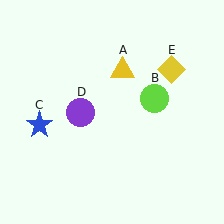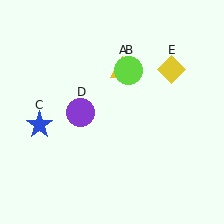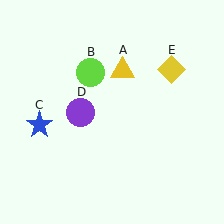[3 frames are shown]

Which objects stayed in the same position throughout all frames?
Yellow triangle (object A) and blue star (object C) and purple circle (object D) and yellow diamond (object E) remained stationary.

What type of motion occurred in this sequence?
The lime circle (object B) rotated counterclockwise around the center of the scene.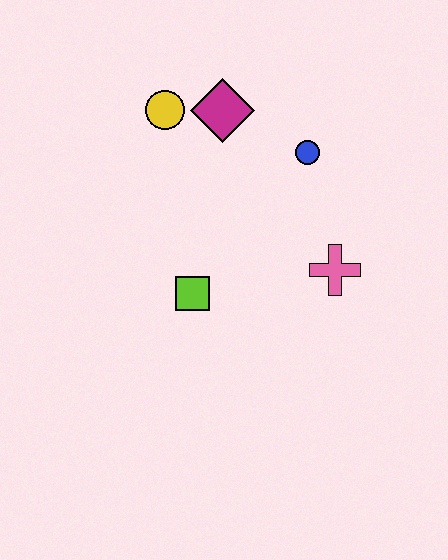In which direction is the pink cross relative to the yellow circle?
The pink cross is to the right of the yellow circle.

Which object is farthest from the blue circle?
The lime square is farthest from the blue circle.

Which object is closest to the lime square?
The pink cross is closest to the lime square.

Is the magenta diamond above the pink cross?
Yes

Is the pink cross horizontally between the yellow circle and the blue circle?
No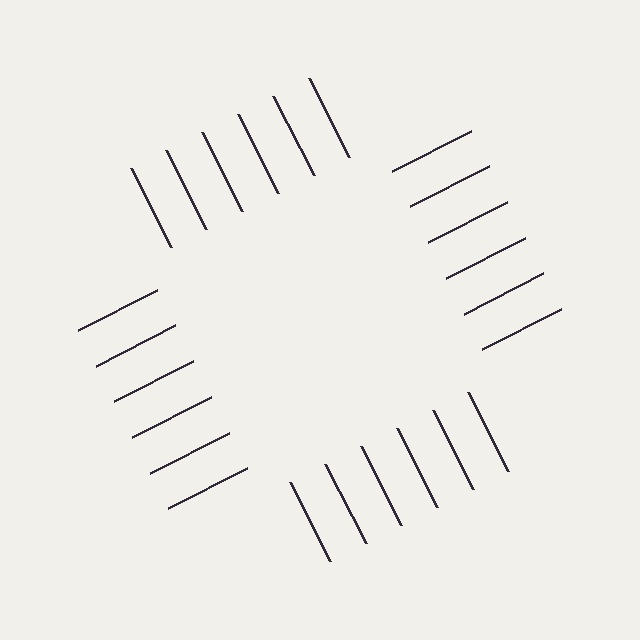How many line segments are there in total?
24 — 6 along each of the 4 edges.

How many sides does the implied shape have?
4 sides — the line-ends trace a square.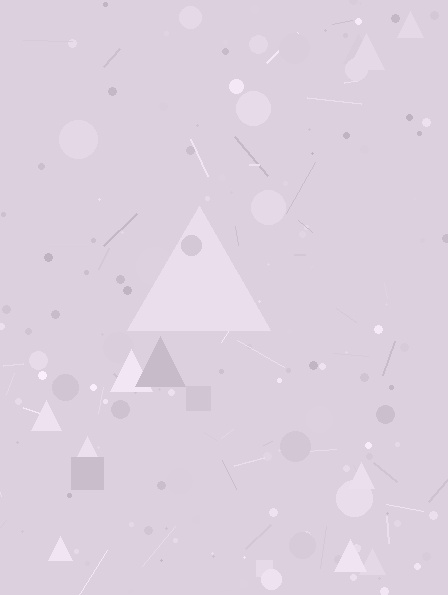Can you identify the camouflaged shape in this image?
The camouflaged shape is a triangle.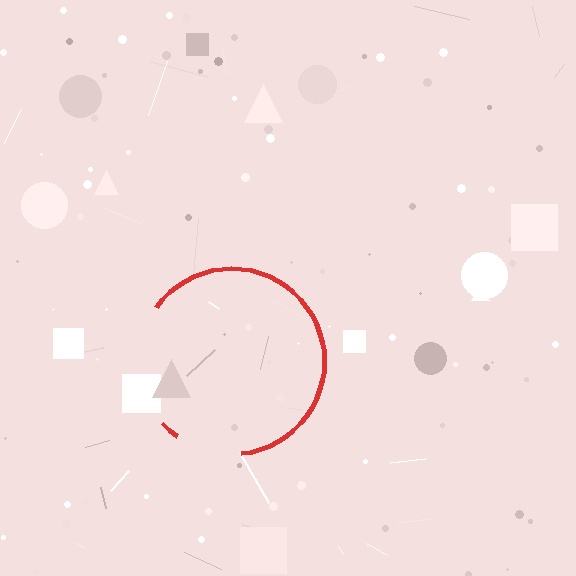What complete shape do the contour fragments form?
The contour fragments form a circle.